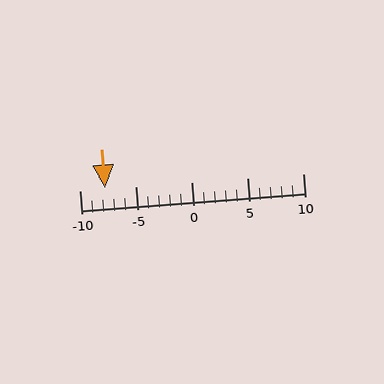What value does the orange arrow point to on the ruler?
The orange arrow points to approximately -8.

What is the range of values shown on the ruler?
The ruler shows values from -10 to 10.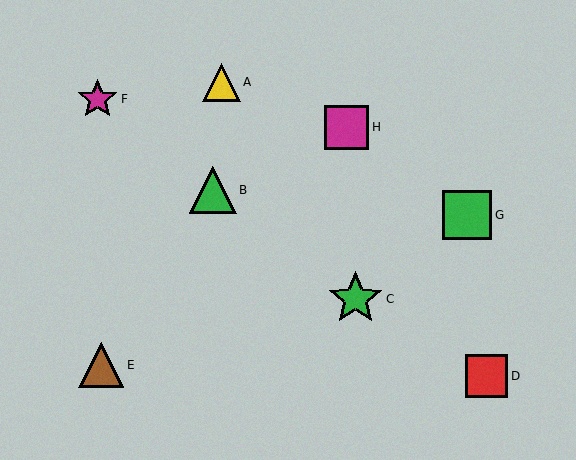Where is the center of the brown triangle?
The center of the brown triangle is at (101, 365).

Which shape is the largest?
The green star (labeled C) is the largest.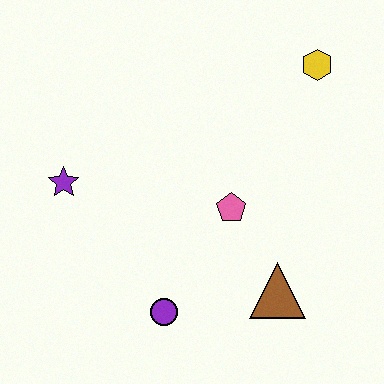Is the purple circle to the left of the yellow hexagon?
Yes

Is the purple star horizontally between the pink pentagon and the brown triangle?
No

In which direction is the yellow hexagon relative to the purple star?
The yellow hexagon is to the right of the purple star.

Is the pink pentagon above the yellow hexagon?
No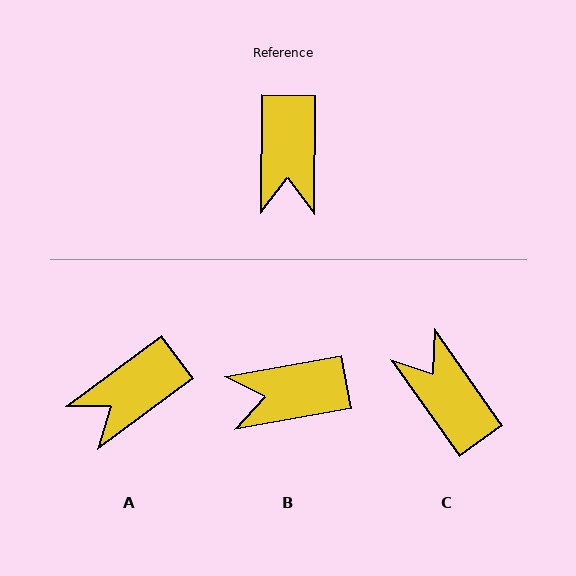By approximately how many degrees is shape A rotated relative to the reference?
Approximately 53 degrees clockwise.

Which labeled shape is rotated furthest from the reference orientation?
C, about 144 degrees away.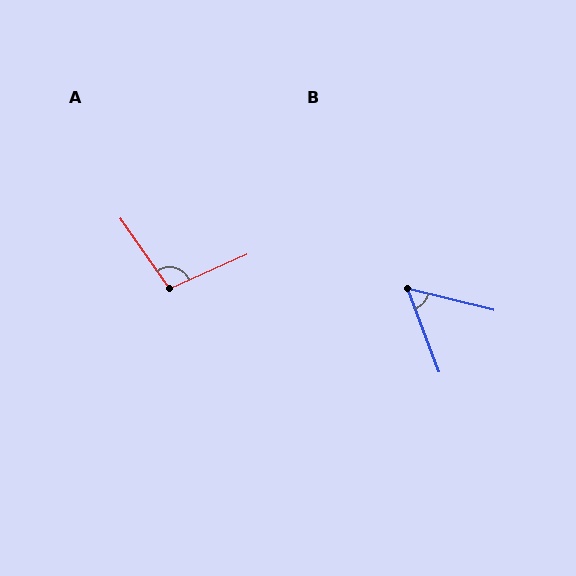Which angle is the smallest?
B, at approximately 55 degrees.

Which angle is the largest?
A, at approximately 101 degrees.